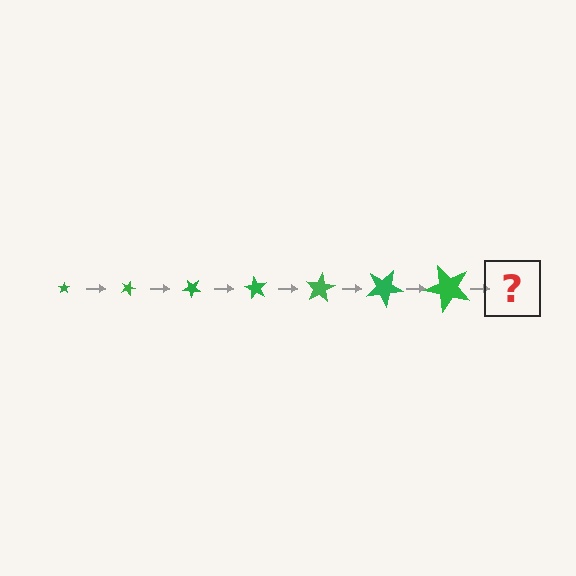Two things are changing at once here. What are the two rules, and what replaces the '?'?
The two rules are that the star grows larger each step and it rotates 20 degrees each step. The '?' should be a star, larger than the previous one and rotated 140 degrees from the start.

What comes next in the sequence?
The next element should be a star, larger than the previous one and rotated 140 degrees from the start.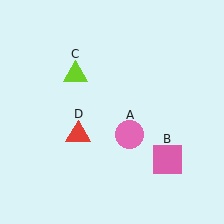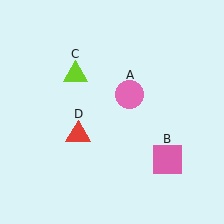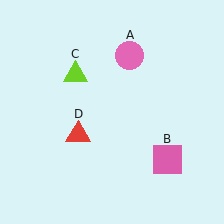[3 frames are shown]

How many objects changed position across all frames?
1 object changed position: pink circle (object A).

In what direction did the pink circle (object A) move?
The pink circle (object A) moved up.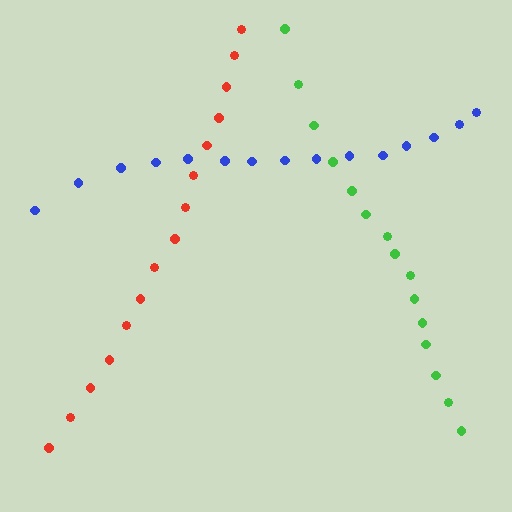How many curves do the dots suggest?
There are 3 distinct paths.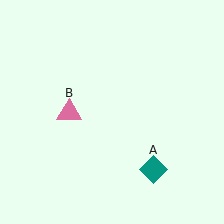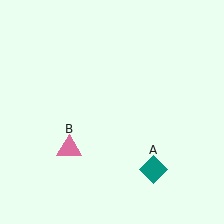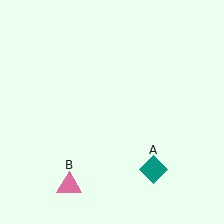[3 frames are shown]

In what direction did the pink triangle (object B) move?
The pink triangle (object B) moved down.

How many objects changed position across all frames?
1 object changed position: pink triangle (object B).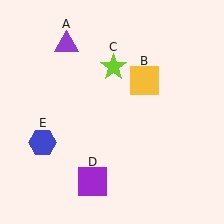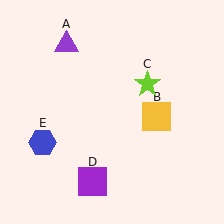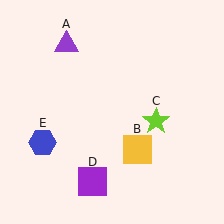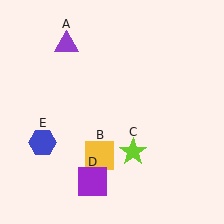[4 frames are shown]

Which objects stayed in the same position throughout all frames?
Purple triangle (object A) and purple square (object D) and blue hexagon (object E) remained stationary.